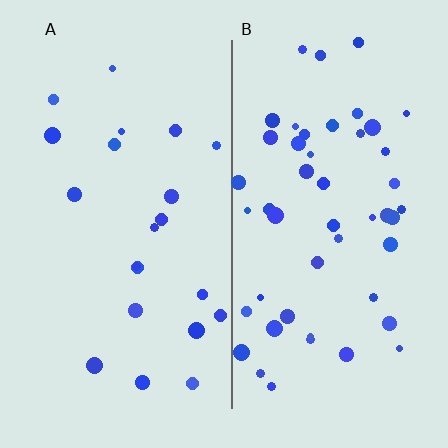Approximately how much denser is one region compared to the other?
Approximately 2.3× — region B over region A.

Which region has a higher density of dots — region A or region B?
B (the right).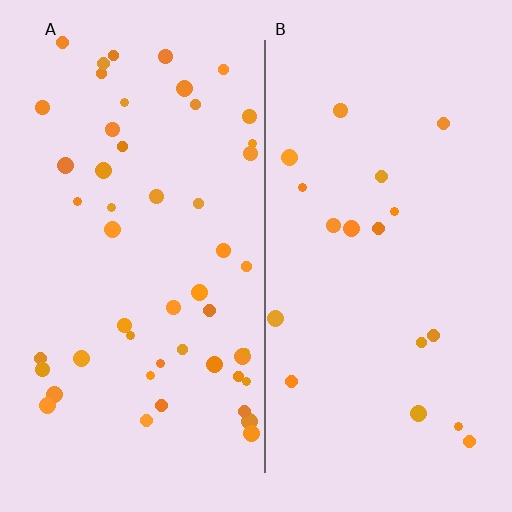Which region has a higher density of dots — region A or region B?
A (the left).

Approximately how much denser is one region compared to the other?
Approximately 2.7× — region A over region B.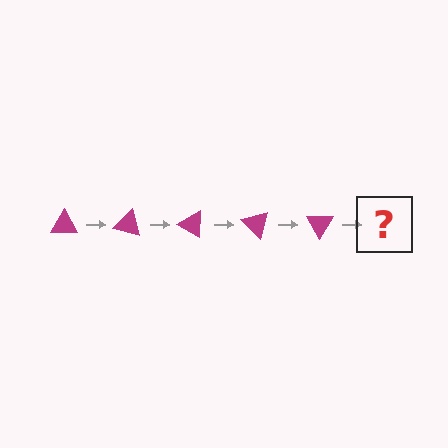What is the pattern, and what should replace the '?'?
The pattern is that the triangle rotates 15 degrees each step. The '?' should be a magenta triangle rotated 75 degrees.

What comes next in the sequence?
The next element should be a magenta triangle rotated 75 degrees.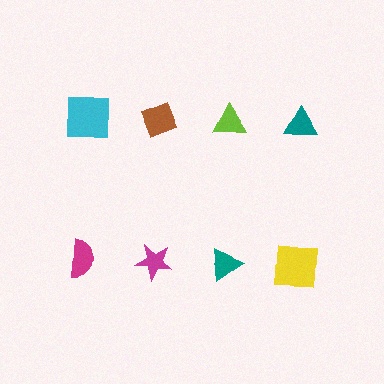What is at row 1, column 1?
A cyan square.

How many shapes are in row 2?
4 shapes.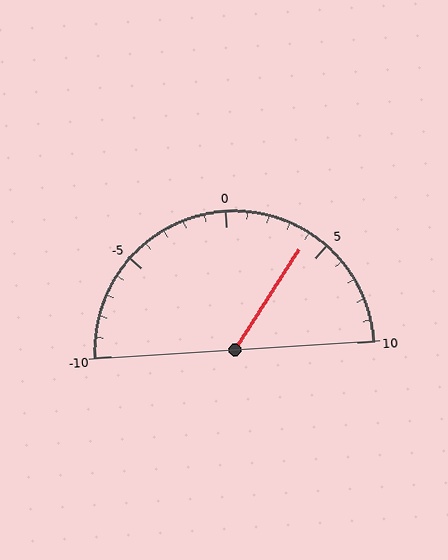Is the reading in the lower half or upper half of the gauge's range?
The reading is in the upper half of the range (-10 to 10).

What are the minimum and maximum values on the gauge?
The gauge ranges from -10 to 10.